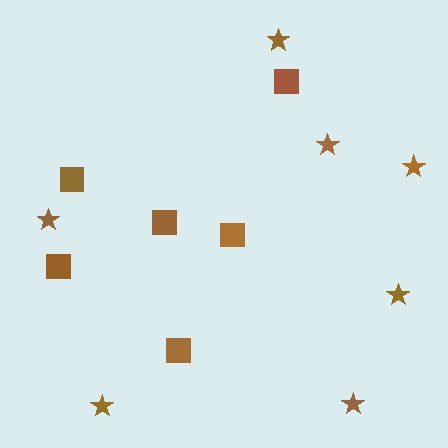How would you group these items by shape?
There are 2 groups: one group of squares (6) and one group of stars (7).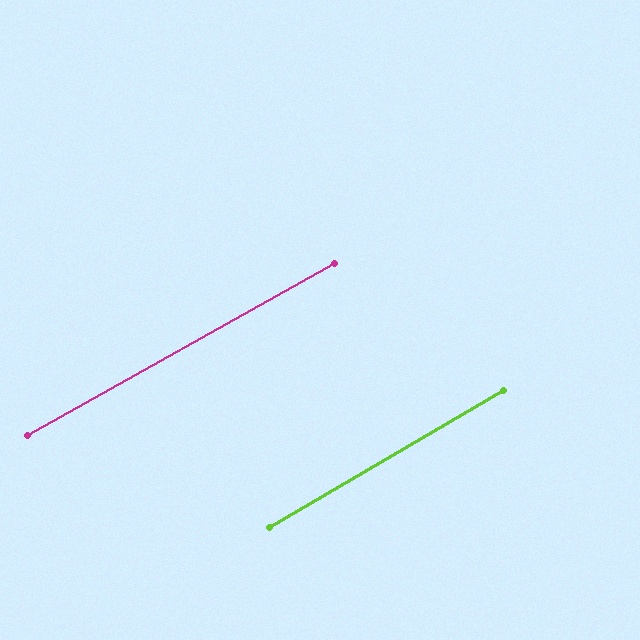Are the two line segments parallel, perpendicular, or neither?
Parallel — their directions differ by only 0.9°.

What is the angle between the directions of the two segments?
Approximately 1 degree.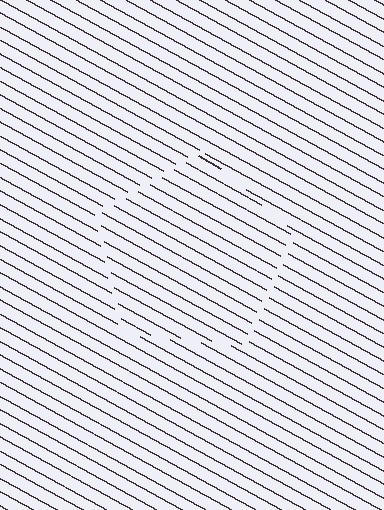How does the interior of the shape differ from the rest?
The interior of the shape contains the same grating, shifted by half a period — the contour is defined by the phase discontinuity where line-ends from the inner and outer gratings abut.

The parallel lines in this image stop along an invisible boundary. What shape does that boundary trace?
An illusory pentagon. The interior of the shape contains the same grating, shifted by half a period — the contour is defined by the phase discontinuity where line-ends from the inner and outer gratings abut.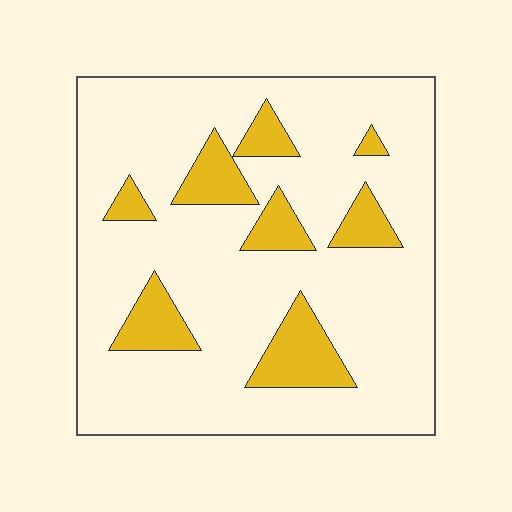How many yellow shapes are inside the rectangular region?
8.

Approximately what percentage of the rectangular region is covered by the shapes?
Approximately 15%.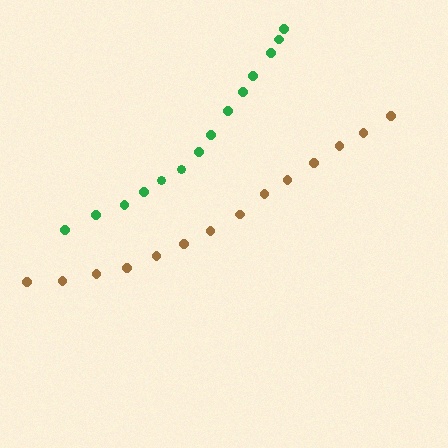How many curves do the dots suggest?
There are 2 distinct paths.